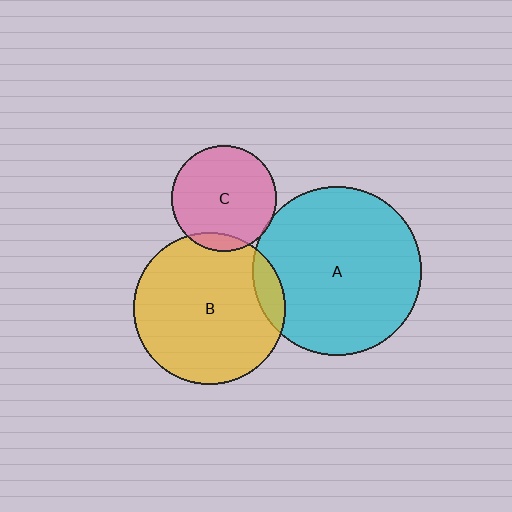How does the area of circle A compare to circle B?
Approximately 1.2 times.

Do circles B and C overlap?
Yes.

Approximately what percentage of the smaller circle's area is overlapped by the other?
Approximately 10%.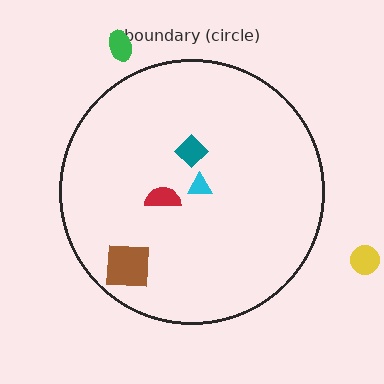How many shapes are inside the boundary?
4 inside, 2 outside.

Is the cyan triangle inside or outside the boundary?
Inside.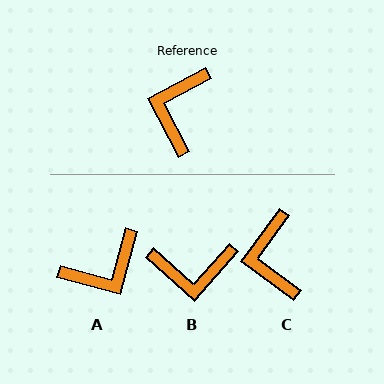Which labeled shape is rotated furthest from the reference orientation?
A, about 137 degrees away.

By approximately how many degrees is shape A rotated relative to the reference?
Approximately 137 degrees counter-clockwise.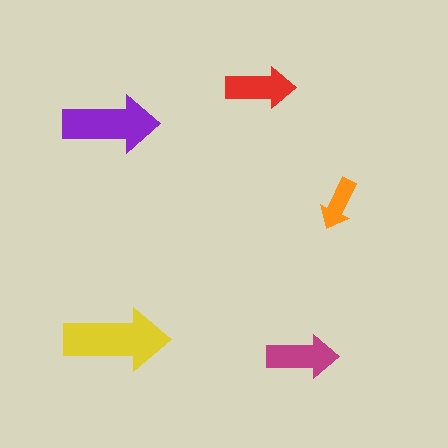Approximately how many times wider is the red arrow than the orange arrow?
About 1.5 times wider.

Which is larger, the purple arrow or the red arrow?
The purple one.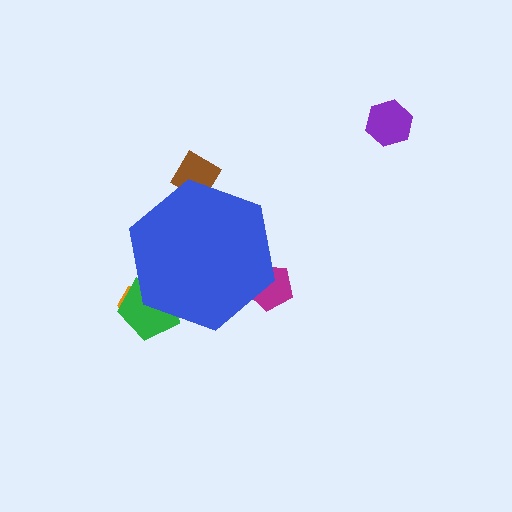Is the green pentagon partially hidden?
Yes, the green pentagon is partially hidden behind the blue hexagon.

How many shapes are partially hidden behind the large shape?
4 shapes are partially hidden.